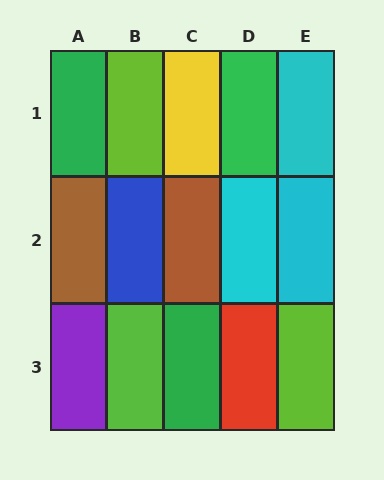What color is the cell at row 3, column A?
Purple.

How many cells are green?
3 cells are green.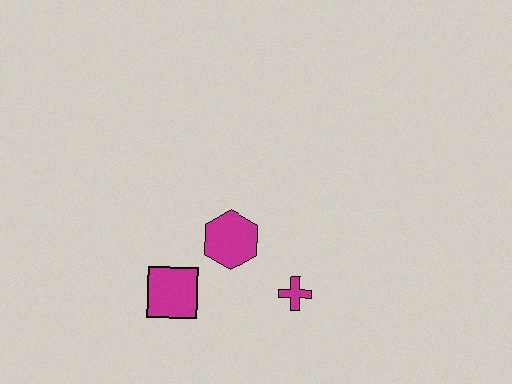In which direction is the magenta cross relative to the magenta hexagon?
The magenta cross is to the right of the magenta hexagon.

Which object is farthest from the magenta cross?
The magenta square is farthest from the magenta cross.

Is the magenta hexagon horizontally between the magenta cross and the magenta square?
Yes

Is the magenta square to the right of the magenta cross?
No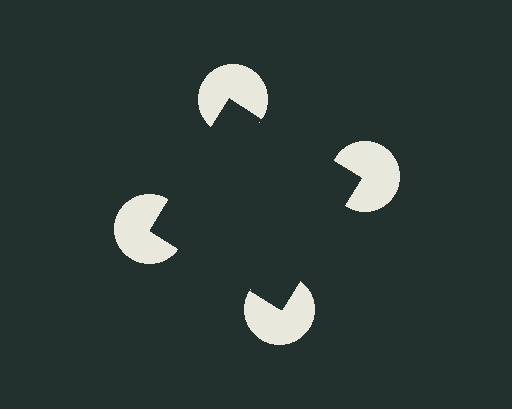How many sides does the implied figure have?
4 sides.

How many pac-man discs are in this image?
There are 4 — one at each vertex of the illusory square.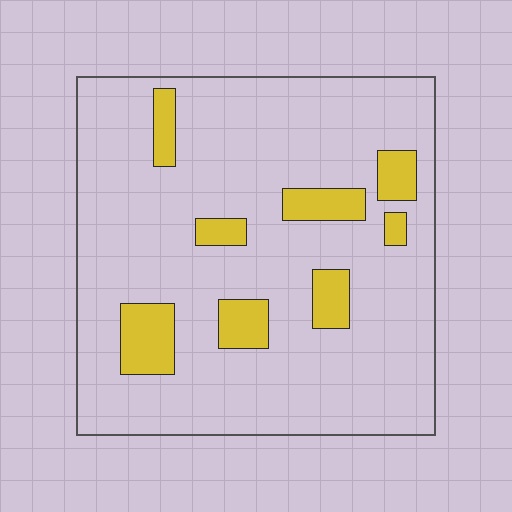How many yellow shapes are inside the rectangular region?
8.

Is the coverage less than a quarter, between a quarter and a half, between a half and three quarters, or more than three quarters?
Less than a quarter.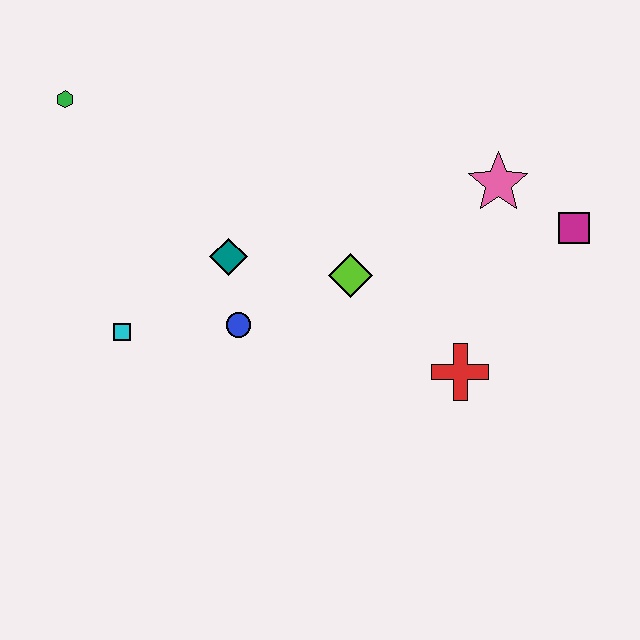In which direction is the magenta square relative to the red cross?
The magenta square is above the red cross.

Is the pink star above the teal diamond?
Yes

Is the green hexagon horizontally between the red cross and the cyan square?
No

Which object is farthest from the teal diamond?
The magenta square is farthest from the teal diamond.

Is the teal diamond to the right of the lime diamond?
No